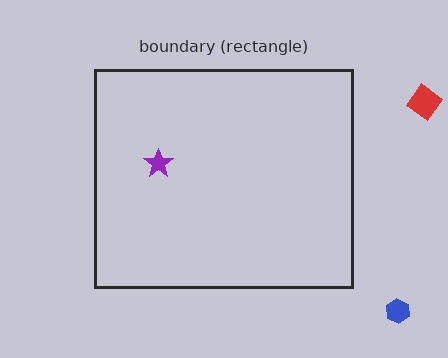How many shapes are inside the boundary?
1 inside, 2 outside.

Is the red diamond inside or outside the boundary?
Outside.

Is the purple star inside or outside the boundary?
Inside.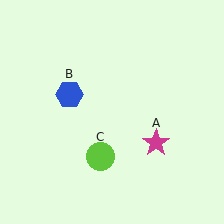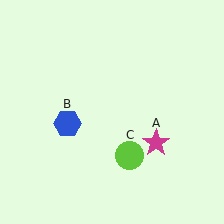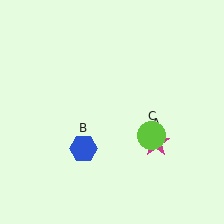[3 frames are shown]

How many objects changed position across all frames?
2 objects changed position: blue hexagon (object B), lime circle (object C).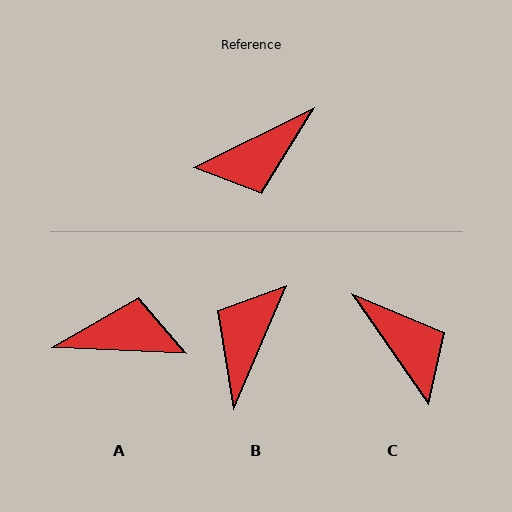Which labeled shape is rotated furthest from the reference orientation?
A, about 151 degrees away.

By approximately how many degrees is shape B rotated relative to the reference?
Approximately 140 degrees clockwise.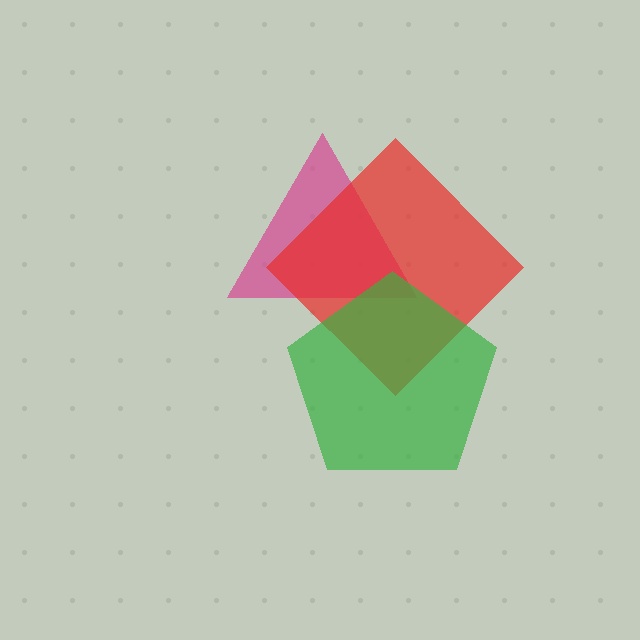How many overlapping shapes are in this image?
There are 3 overlapping shapes in the image.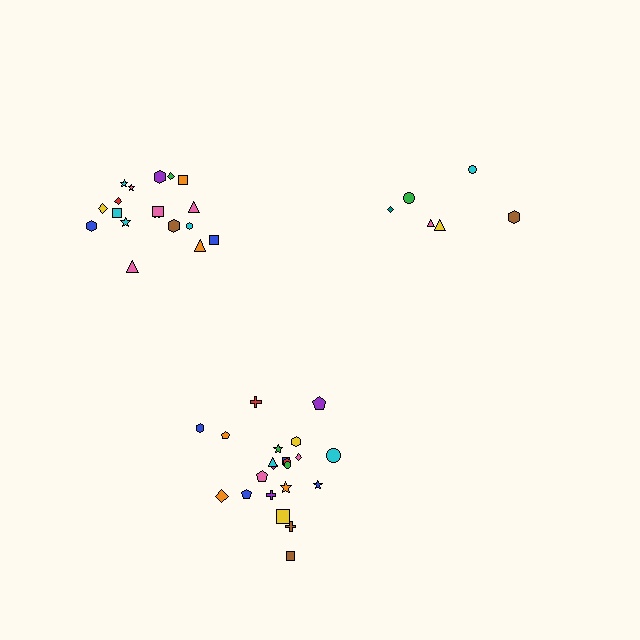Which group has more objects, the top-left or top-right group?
The top-left group.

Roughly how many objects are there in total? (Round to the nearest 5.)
Roughly 45 objects in total.